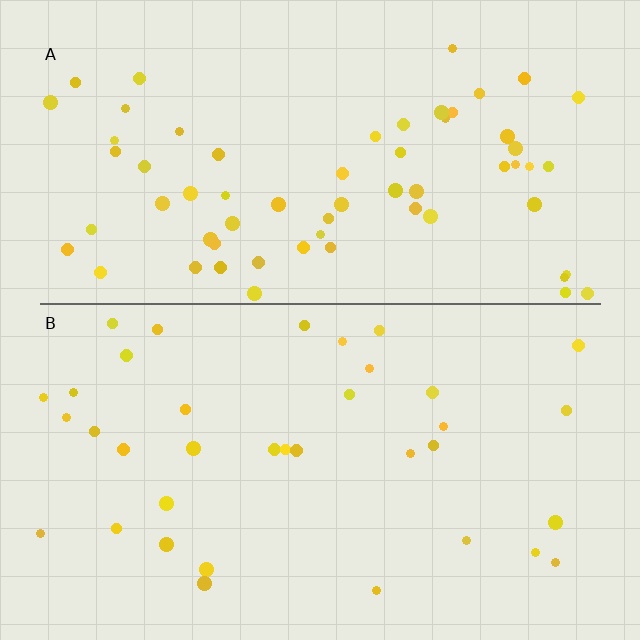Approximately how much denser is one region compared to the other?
Approximately 1.7× — region A over region B.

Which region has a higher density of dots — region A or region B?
A (the top).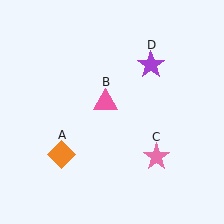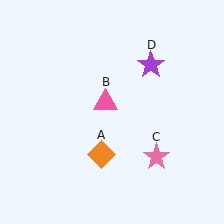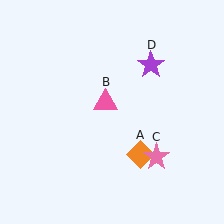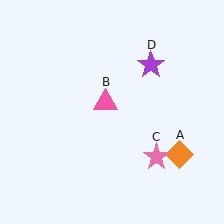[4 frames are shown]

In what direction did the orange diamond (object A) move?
The orange diamond (object A) moved right.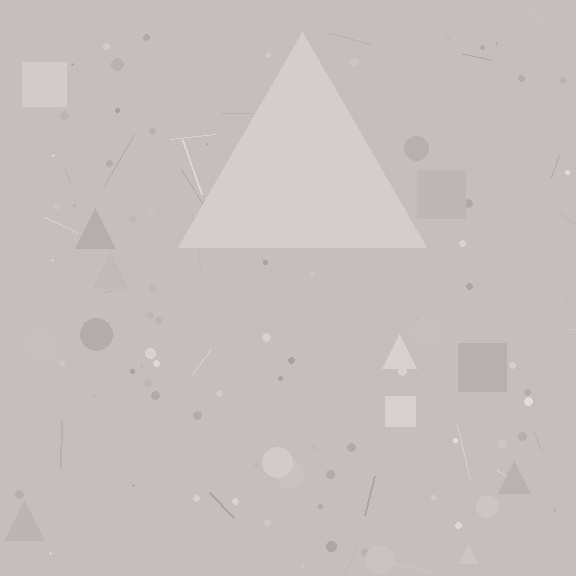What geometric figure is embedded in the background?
A triangle is embedded in the background.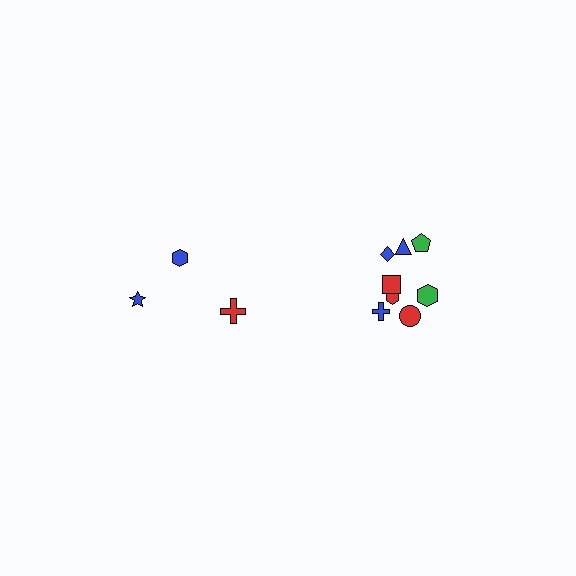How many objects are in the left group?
There are 3 objects.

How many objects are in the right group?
There are 8 objects.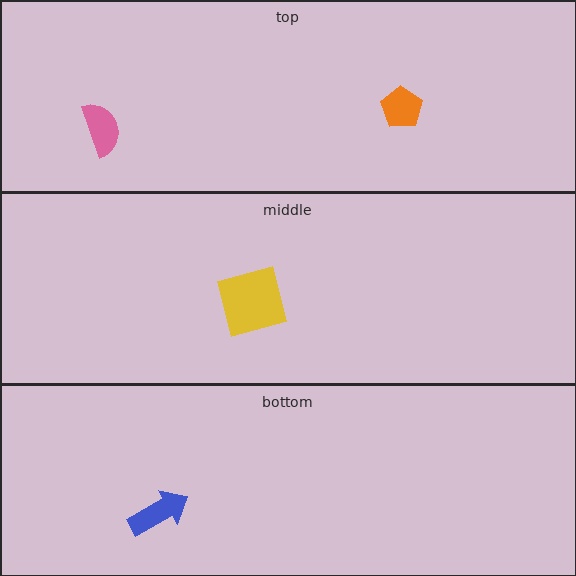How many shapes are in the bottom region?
1.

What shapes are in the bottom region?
The blue arrow.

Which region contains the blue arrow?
The bottom region.